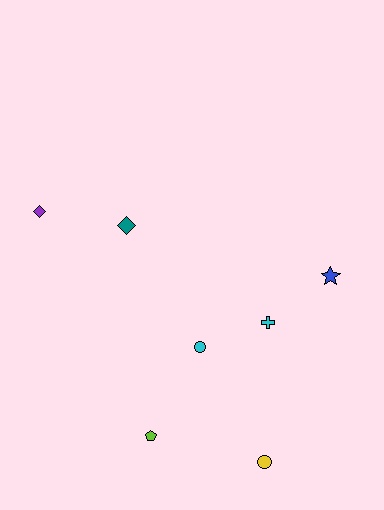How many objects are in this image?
There are 7 objects.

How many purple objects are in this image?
There is 1 purple object.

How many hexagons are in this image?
There are no hexagons.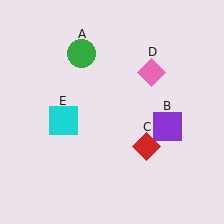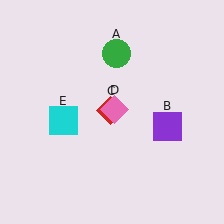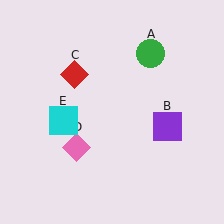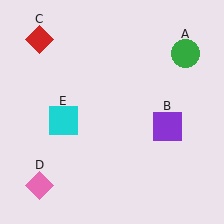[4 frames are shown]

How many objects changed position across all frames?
3 objects changed position: green circle (object A), red diamond (object C), pink diamond (object D).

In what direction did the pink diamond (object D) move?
The pink diamond (object D) moved down and to the left.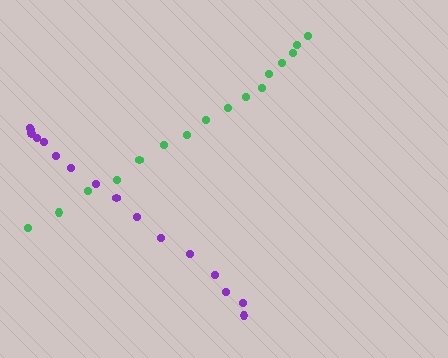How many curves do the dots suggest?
There are 2 distinct paths.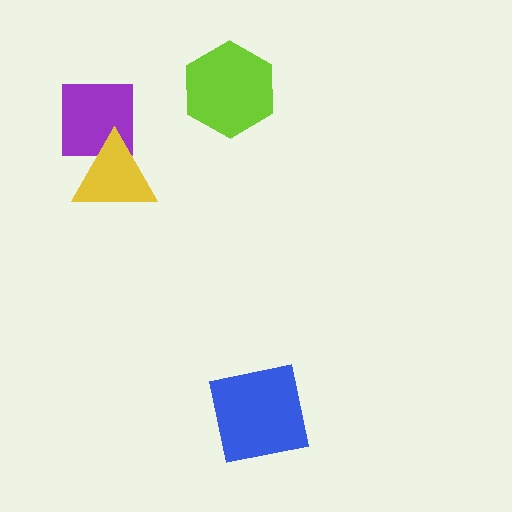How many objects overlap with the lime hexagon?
0 objects overlap with the lime hexagon.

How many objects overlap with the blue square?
0 objects overlap with the blue square.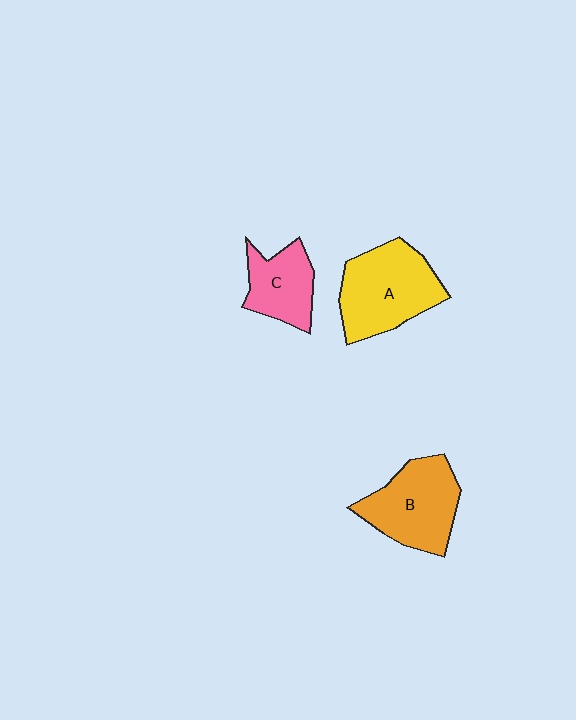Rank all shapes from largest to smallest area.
From largest to smallest: A (yellow), B (orange), C (pink).